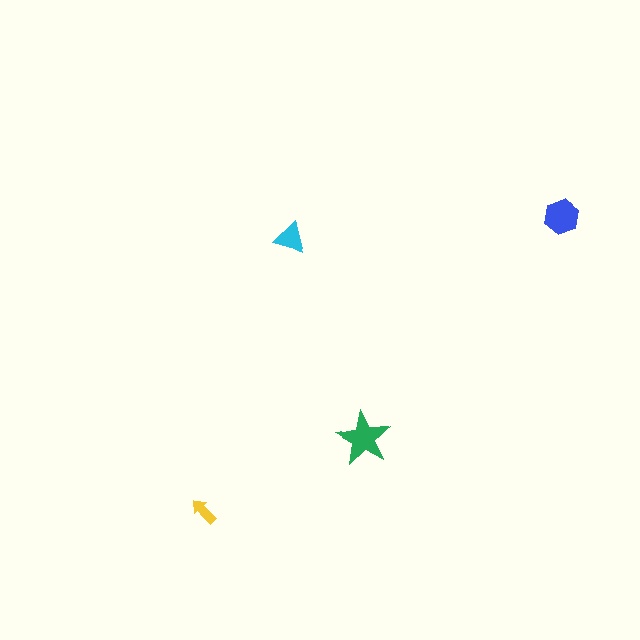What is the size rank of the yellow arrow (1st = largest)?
4th.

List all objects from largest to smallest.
The green star, the blue hexagon, the cyan triangle, the yellow arrow.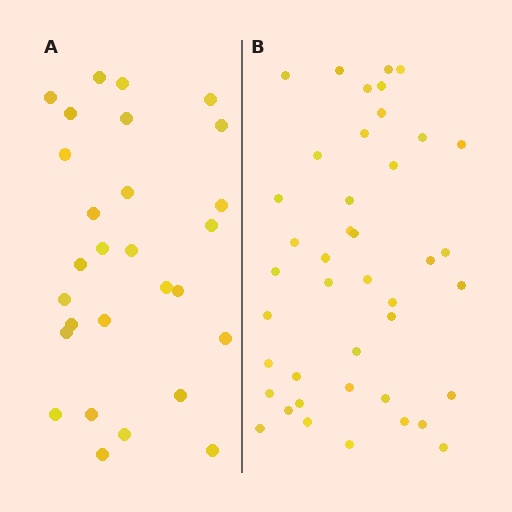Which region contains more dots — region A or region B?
Region B (the right region) has more dots.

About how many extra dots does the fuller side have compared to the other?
Region B has approximately 15 more dots than region A.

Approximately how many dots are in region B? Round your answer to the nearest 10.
About 40 dots. (The exact count is 42, which rounds to 40.)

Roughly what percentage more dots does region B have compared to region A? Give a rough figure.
About 50% more.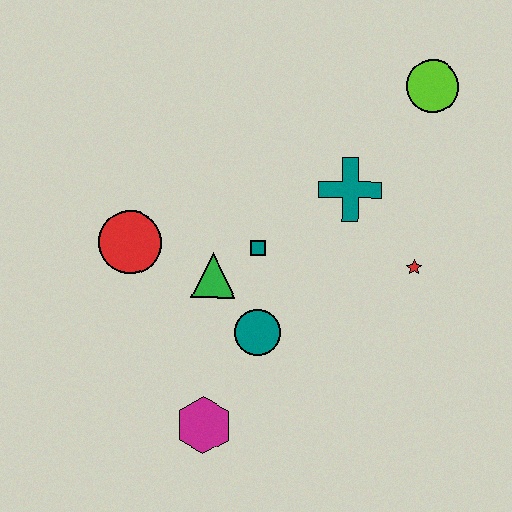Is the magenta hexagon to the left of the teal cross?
Yes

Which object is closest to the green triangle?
The teal square is closest to the green triangle.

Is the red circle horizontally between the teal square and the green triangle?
No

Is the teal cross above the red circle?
Yes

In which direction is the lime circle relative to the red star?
The lime circle is above the red star.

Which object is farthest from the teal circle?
The lime circle is farthest from the teal circle.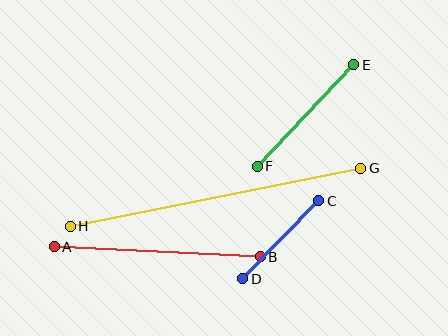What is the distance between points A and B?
The distance is approximately 206 pixels.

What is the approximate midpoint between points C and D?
The midpoint is at approximately (281, 240) pixels.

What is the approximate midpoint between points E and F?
The midpoint is at approximately (306, 116) pixels.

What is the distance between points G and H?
The distance is approximately 296 pixels.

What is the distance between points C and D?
The distance is approximately 109 pixels.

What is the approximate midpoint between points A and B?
The midpoint is at approximately (157, 252) pixels.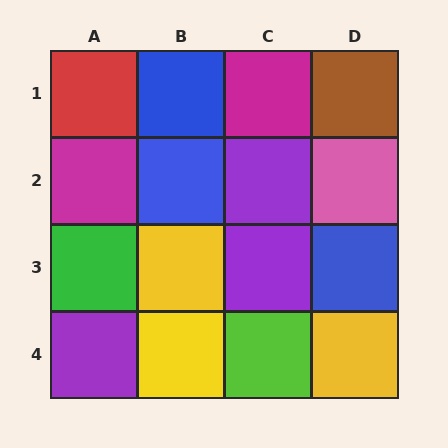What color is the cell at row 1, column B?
Blue.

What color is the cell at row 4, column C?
Lime.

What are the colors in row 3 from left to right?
Green, yellow, purple, blue.